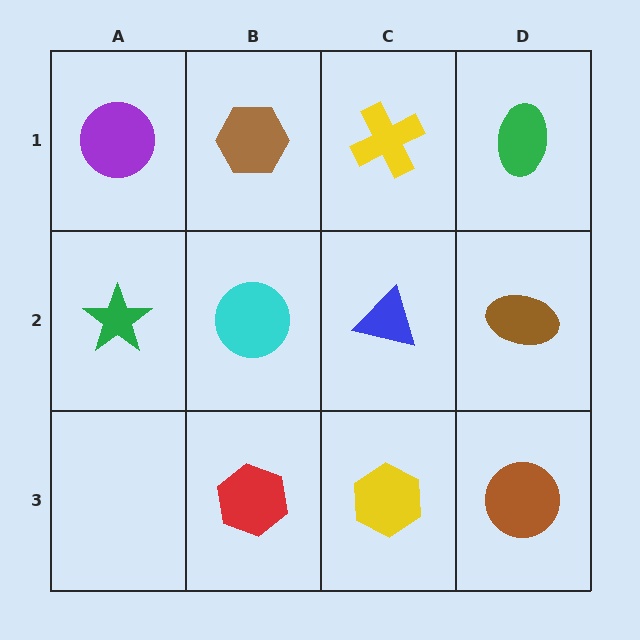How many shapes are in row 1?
4 shapes.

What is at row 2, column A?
A green star.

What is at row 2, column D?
A brown ellipse.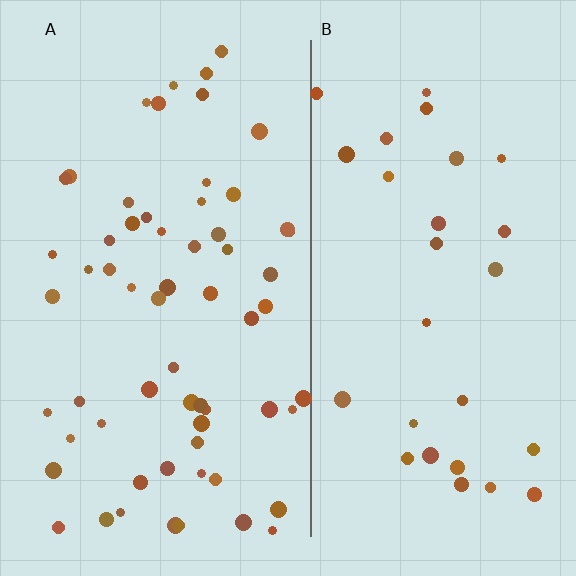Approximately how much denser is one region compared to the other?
Approximately 2.2× — region A over region B.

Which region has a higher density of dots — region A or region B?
A (the left).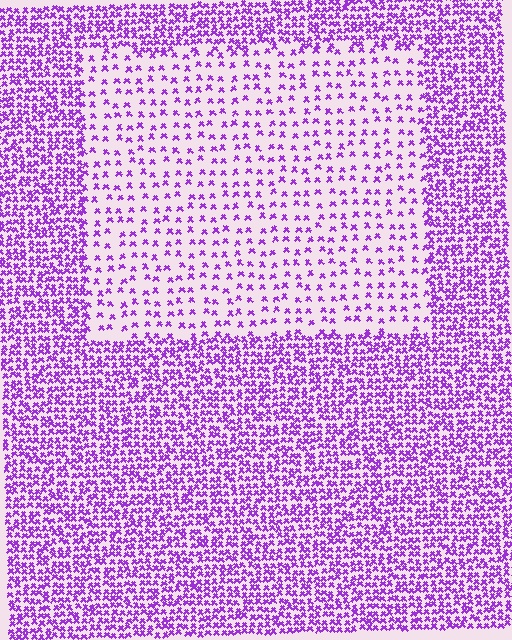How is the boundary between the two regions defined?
The boundary is defined by a change in element density (approximately 2.6x ratio). All elements are the same color, size, and shape.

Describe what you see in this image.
The image contains small purple elements arranged at two different densities. A rectangle-shaped region is visible where the elements are less densely packed than the surrounding area.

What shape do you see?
I see a rectangle.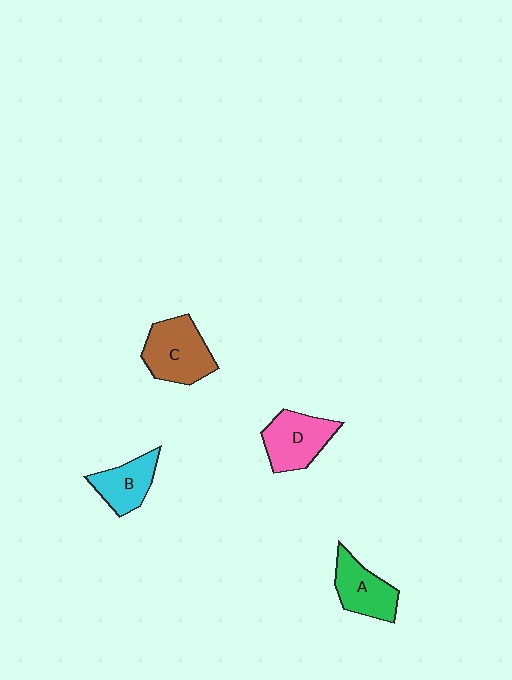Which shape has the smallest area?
Shape B (cyan).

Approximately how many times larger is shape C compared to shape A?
Approximately 1.3 times.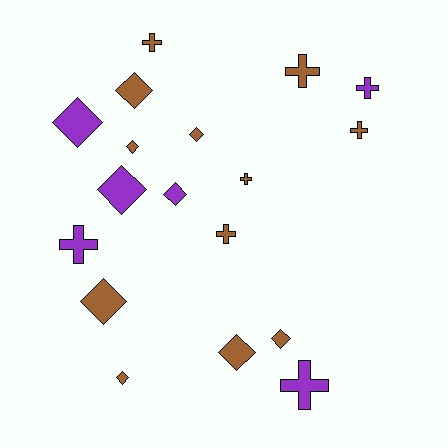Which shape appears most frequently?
Diamond, with 10 objects.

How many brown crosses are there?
There are 5 brown crosses.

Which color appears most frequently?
Brown, with 12 objects.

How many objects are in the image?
There are 18 objects.